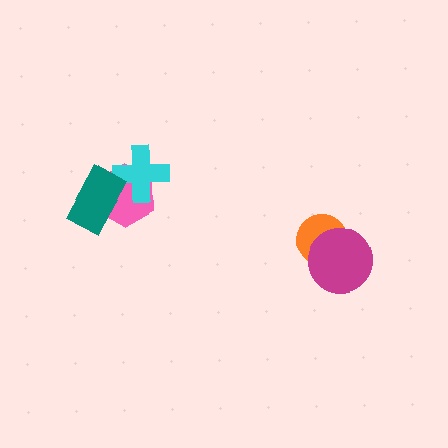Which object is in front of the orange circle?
The magenta circle is in front of the orange circle.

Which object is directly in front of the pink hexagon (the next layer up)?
The cyan cross is directly in front of the pink hexagon.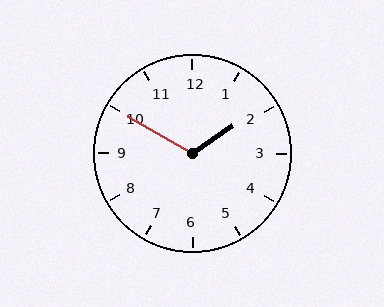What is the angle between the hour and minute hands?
Approximately 115 degrees.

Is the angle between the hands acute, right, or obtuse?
It is obtuse.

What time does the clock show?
1:50.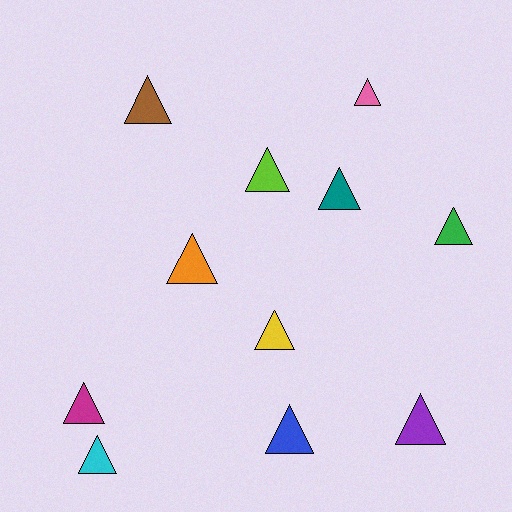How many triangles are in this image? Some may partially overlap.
There are 11 triangles.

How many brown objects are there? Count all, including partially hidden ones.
There is 1 brown object.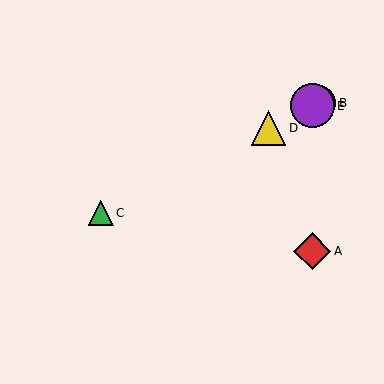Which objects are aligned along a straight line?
Objects B, C, D, E are aligned along a straight line.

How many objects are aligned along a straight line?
4 objects (B, C, D, E) are aligned along a straight line.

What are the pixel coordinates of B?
Object B is at (318, 103).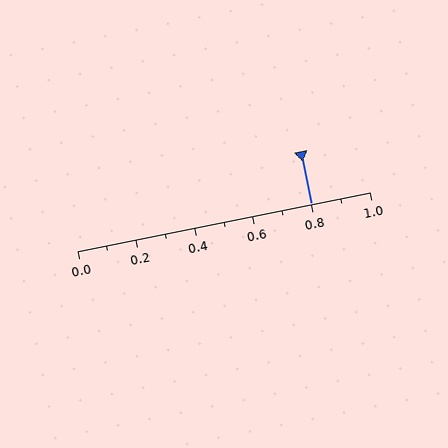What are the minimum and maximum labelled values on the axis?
The axis runs from 0.0 to 1.0.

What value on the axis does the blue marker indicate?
The marker indicates approximately 0.8.